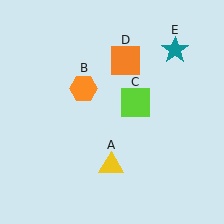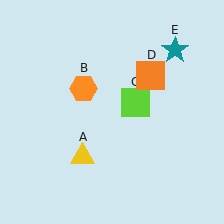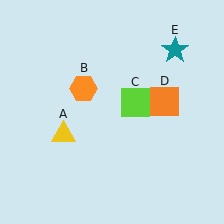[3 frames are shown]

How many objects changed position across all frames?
2 objects changed position: yellow triangle (object A), orange square (object D).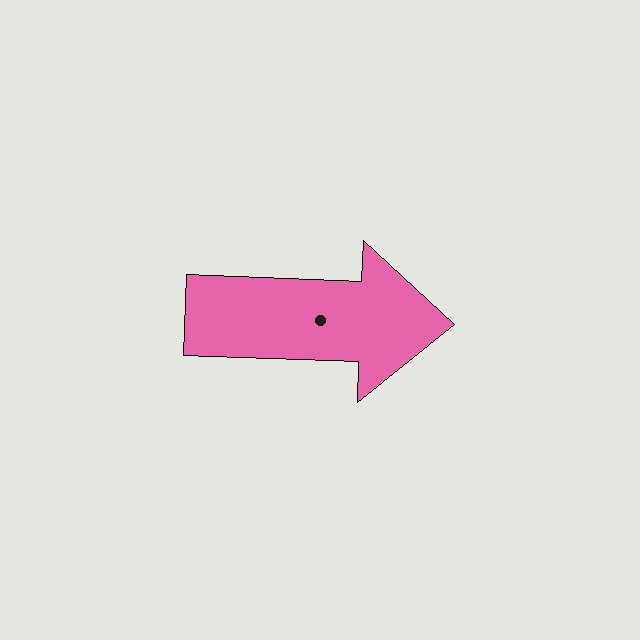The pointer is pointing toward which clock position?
Roughly 3 o'clock.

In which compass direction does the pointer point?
East.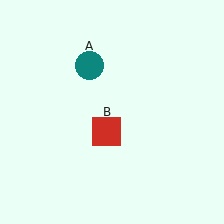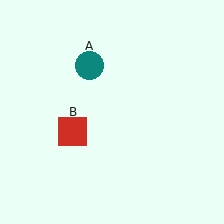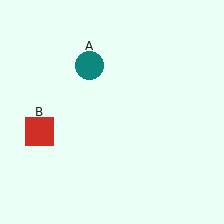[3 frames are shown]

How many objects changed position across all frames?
1 object changed position: red square (object B).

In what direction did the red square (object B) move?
The red square (object B) moved left.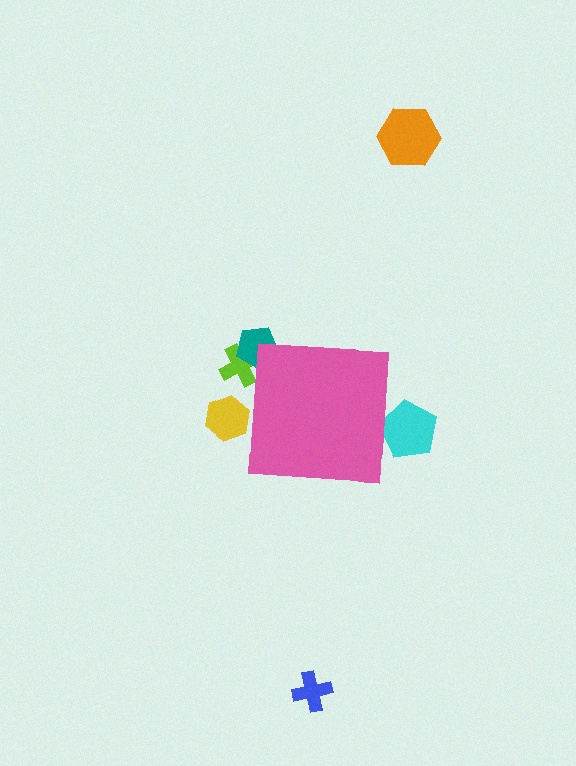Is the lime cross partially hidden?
Yes, the lime cross is partially hidden behind the pink square.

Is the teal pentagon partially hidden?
Yes, the teal pentagon is partially hidden behind the pink square.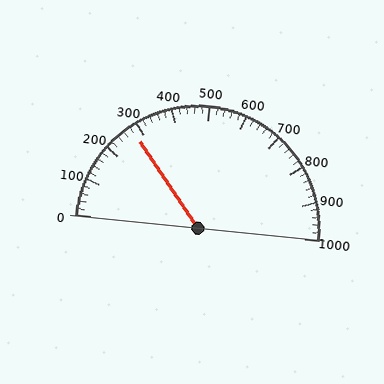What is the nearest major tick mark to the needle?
The nearest major tick mark is 300.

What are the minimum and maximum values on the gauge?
The gauge ranges from 0 to 1000.